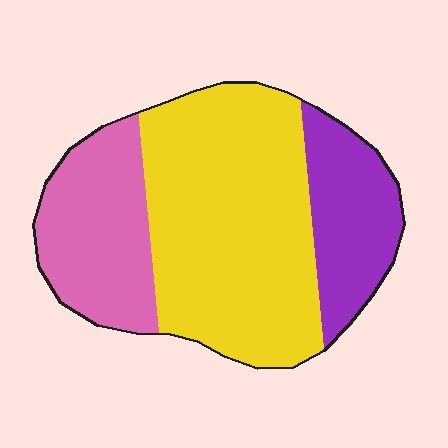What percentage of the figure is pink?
Pink covers around 25% of the figure.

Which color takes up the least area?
Purple, at roughly 20%.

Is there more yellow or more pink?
Yellow.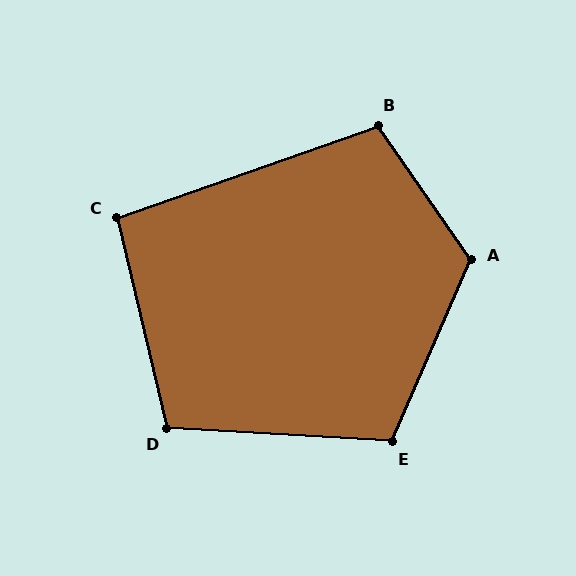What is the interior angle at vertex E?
Approximately 110 degrees (obtuse).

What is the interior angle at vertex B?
Approximately 106 degrees (obtuse).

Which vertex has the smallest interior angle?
C, at approximately 96 degrees.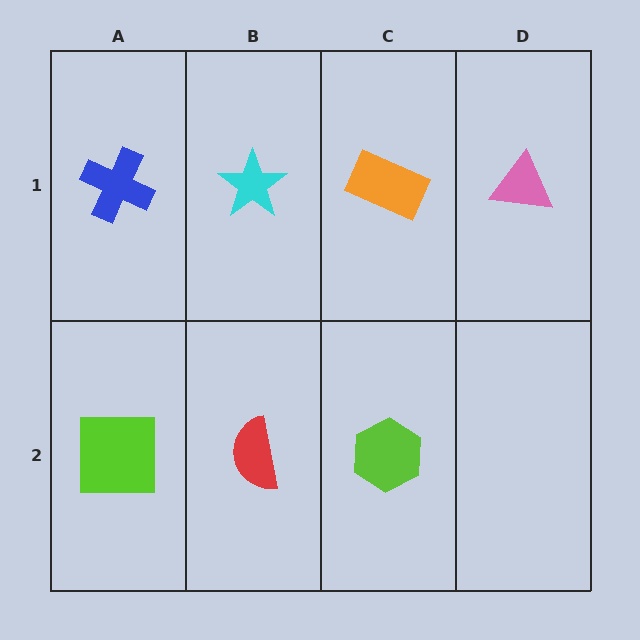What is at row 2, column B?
A red semicircle.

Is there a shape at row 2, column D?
No, that cell is empty.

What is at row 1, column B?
A cyan star.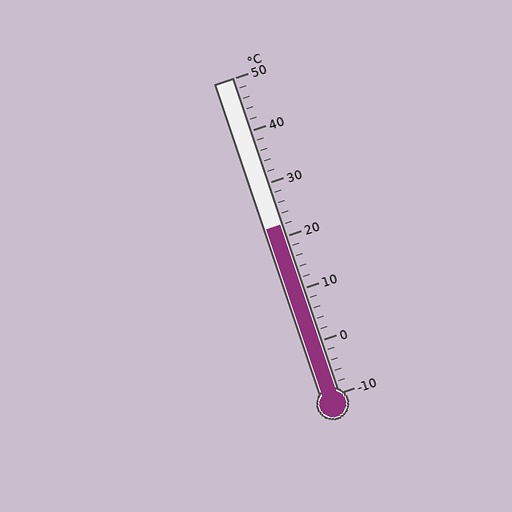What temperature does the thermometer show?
The thermometer shows approximately 22°C.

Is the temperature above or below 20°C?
The temperature is above 20°C.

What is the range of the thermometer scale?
The thermometer scale ranges from -10°C to 50°C.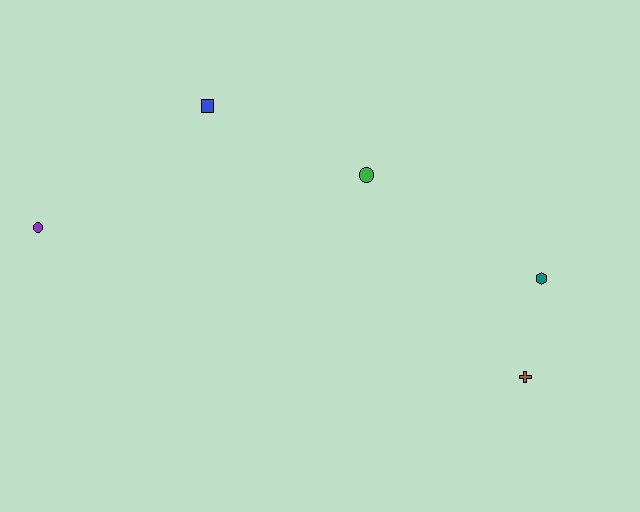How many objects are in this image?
There are 5 objects.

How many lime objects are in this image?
There are no lime objects.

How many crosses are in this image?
There is 1 cross.